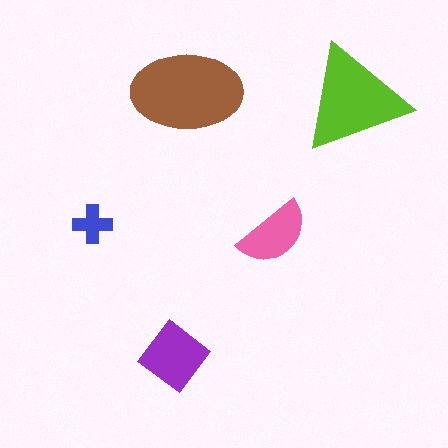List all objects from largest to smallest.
The brown ellipse, the lime triangle, the purple diamond, the pink semicircle, the blue cross.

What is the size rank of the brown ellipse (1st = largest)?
1st.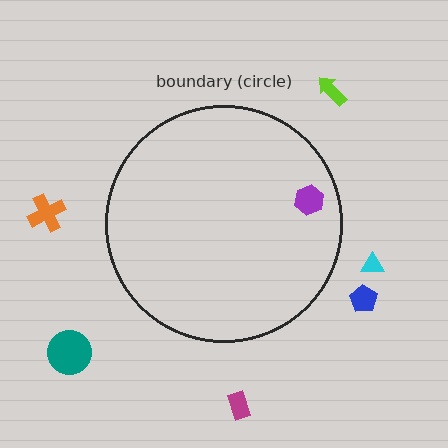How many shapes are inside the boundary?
1 inside, 6 outside.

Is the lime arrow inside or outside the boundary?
Outside.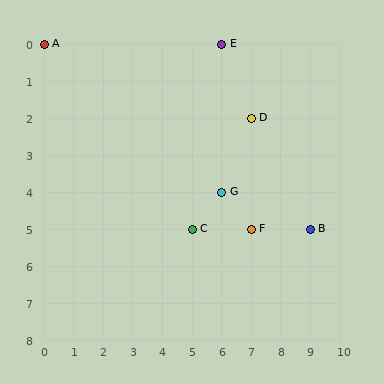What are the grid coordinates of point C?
Point C is at grid coordinates (5, 5).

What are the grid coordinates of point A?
Point A is at grid coordinates (0, 0).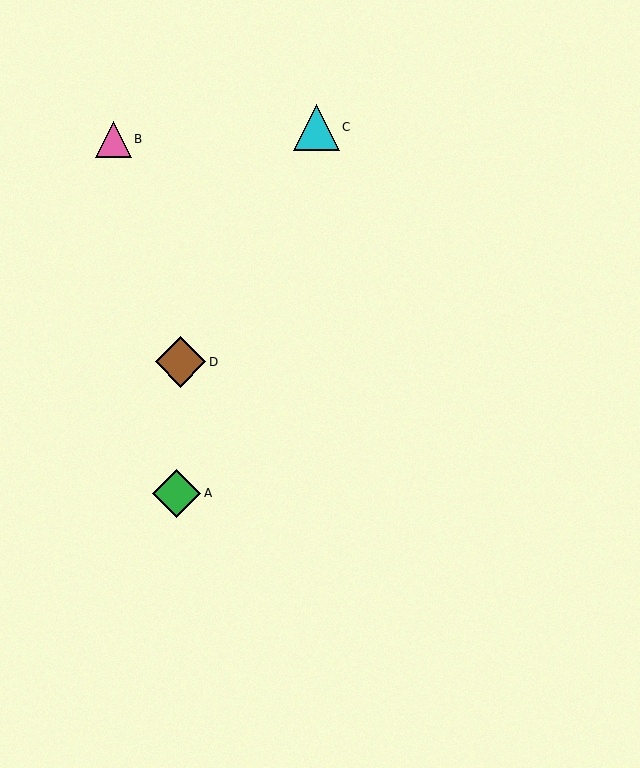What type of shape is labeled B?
Shape B is a pink triangle.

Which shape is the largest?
The brown diamond (labeled D) is the largest.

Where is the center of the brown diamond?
The center of the brown diamond is at (181, 362).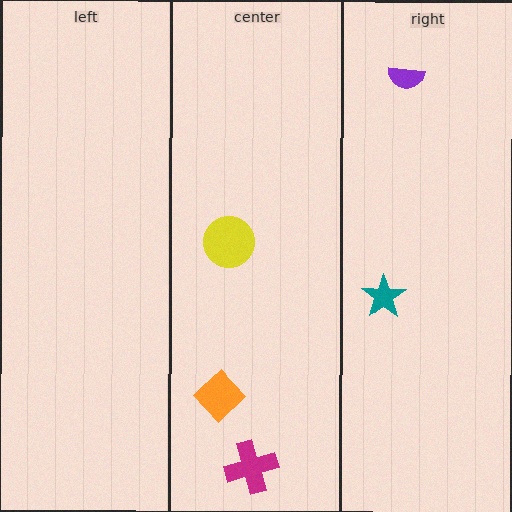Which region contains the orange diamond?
The center region.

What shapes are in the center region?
The orange diamond, the yellow circle, the magenta cross.